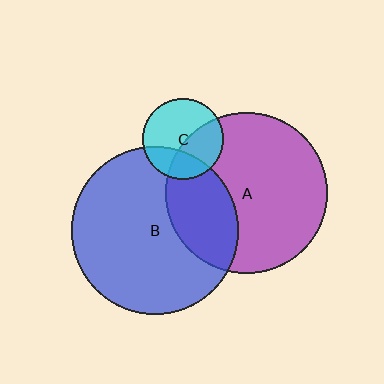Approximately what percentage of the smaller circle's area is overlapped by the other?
Approximately 30%.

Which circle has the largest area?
Circle B (blue).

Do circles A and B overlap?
Yes.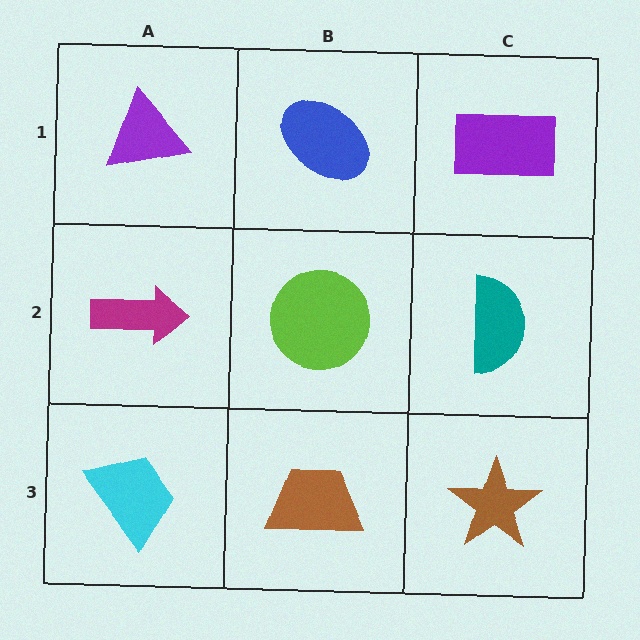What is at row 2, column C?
A teal semicircle.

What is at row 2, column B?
A lime circle.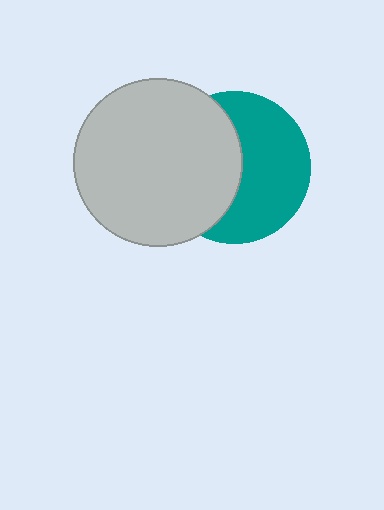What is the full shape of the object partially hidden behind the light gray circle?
The partially hidden object is a teal circle.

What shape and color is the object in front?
The object in front is a light gray circle.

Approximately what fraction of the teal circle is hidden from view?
Roughly 46% of the teal circle is hidden behind the light gray circle.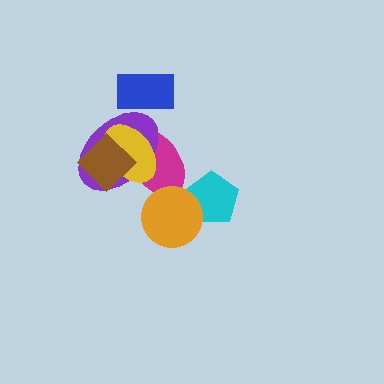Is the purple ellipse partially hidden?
Yes, it is partially covered by another shape.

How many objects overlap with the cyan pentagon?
1 object overlaps with the cyan pentagon.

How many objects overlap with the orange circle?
2 objects overlap with the orange circle.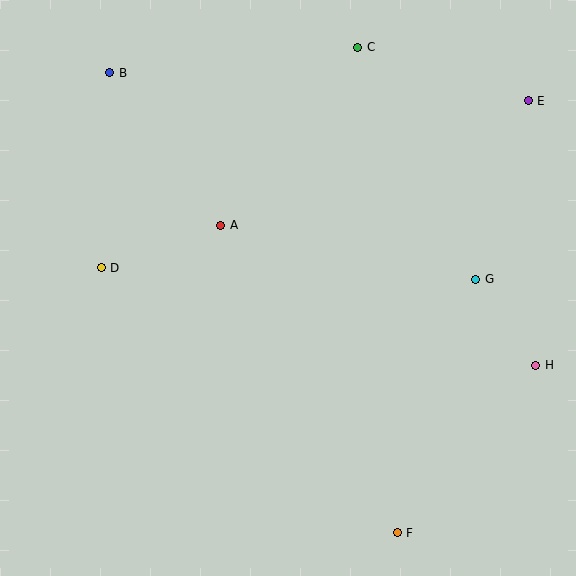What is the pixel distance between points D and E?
The distance between D and E is 458 pixels.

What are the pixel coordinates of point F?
Point F is at (397, 533).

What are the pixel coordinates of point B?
Point B is at (110, 73).